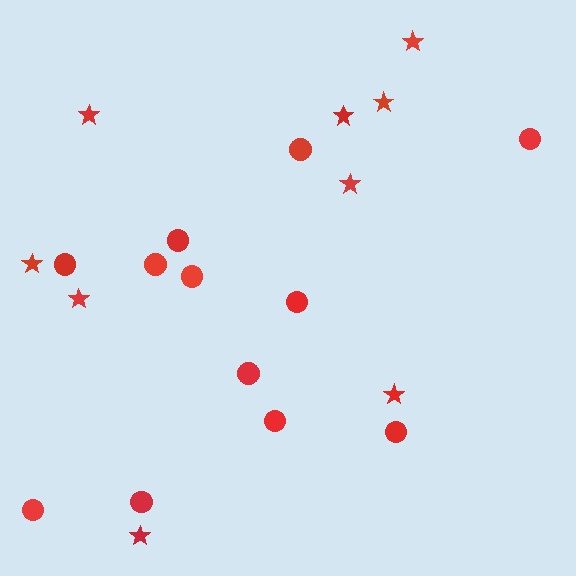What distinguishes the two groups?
There are 2 groups: one group of circles (12) and one group of stars (9).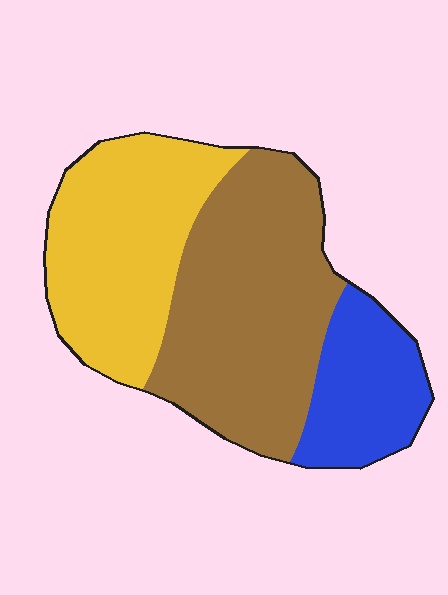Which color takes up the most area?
Brown, at roughly 45%.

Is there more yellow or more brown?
Brown.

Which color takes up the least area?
Blue, at roughly 20%.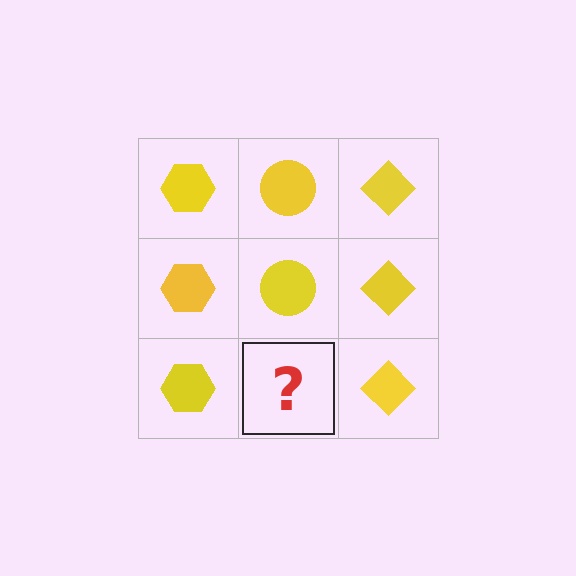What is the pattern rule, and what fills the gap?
The rule is that each column has a consistent shape. The gap should be filled with a yellow circle.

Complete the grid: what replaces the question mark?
The question mark should be replaced with a yellow circle.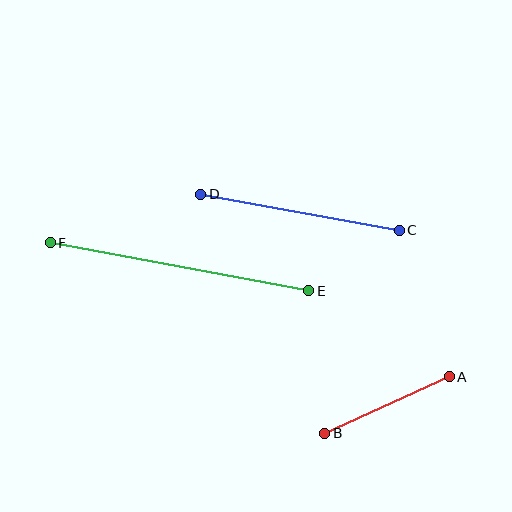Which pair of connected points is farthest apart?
Points E and F are farthest apart.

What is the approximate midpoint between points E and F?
The midpoint is at approximately (179, 267) pixels.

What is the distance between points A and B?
The distance is approximately 137 pixels.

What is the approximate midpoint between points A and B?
The midpoint is at approximately (387, 405) pixels.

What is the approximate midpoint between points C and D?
The midpoint is at approximately (300, 212) pixels.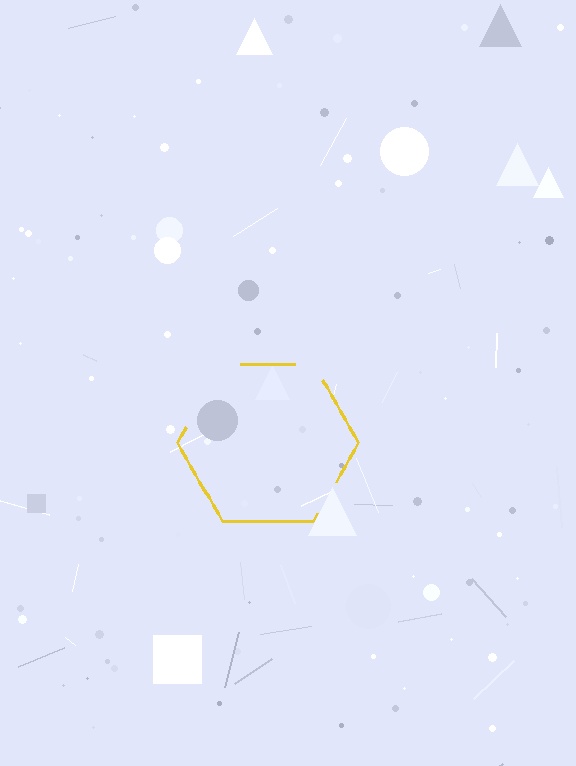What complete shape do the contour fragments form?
The contour fragments form a hexagon.